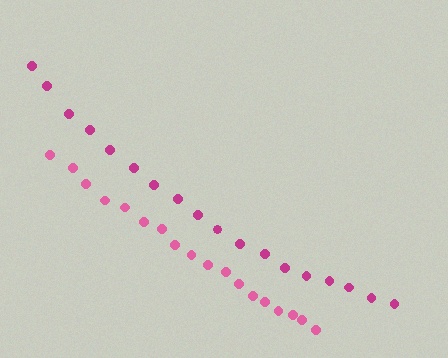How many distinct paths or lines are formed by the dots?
There are 2 distinct paths.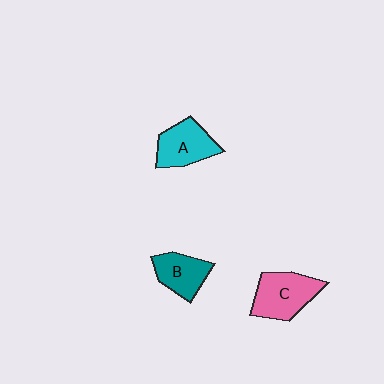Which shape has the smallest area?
Shape B (teal).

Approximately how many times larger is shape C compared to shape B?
Approximately 1.3 times.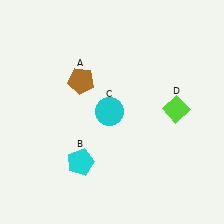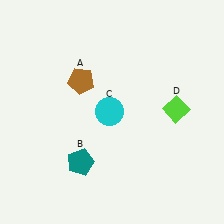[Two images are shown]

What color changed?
The pentagon (B) changed from cyan in Image 1 to teal in Image 2.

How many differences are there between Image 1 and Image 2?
There is 1 difference between the two images.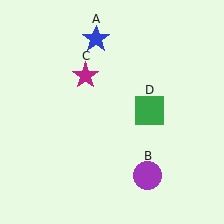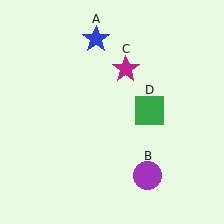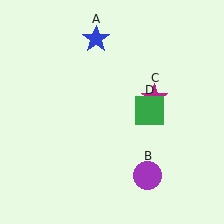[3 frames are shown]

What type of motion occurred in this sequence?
The magenta star (object C) rotated clockwise around the center of the scene.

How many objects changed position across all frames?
1 object changed position: magenta star (object C).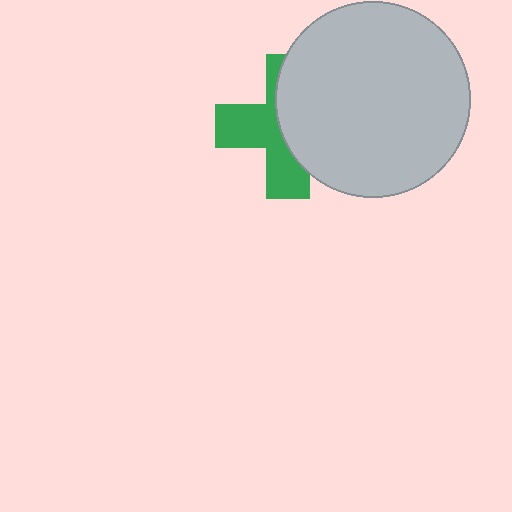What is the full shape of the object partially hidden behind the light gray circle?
The partially hidden object is a green cross.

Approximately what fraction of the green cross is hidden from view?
Roughly 50% of the green cross is hidden behind the light gray circle.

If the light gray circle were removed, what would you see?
You would see the complete green cross.